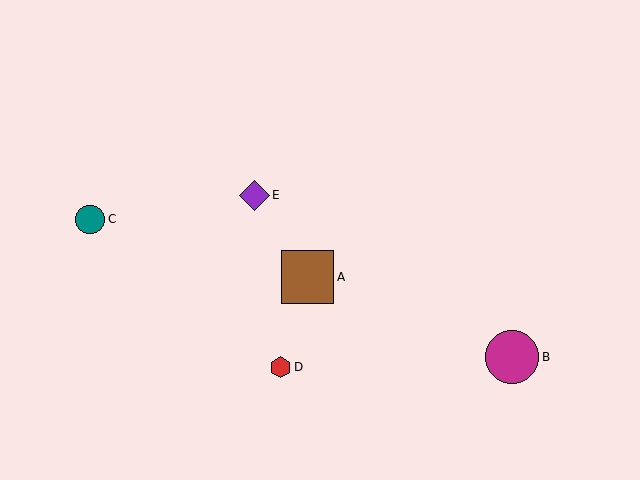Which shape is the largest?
The magenta circle (labeled B) is the largest.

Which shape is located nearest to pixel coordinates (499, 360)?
The magenta circle (labeled B) at (512, 357) is nearest to that location.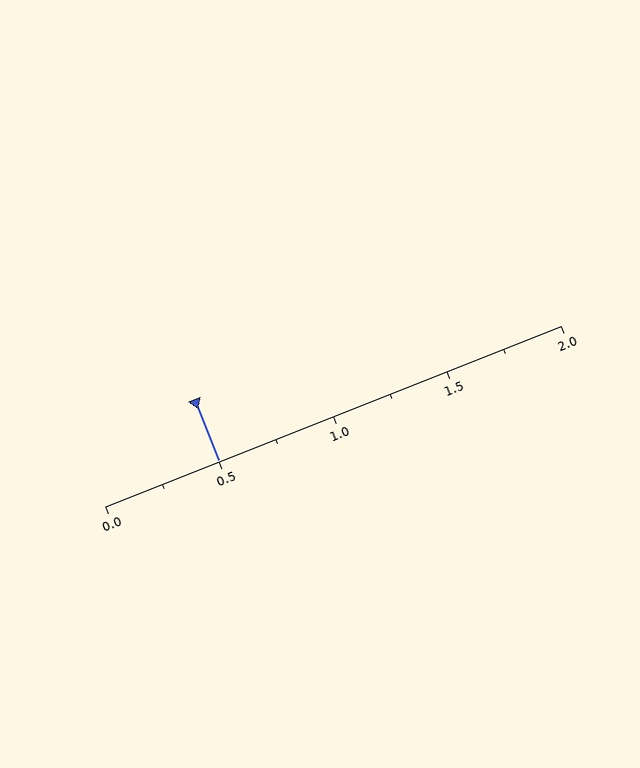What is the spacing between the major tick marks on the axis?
The major ticks are spaced 0.5 apart.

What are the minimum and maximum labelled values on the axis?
The axis runs from 0.0 to 2.0.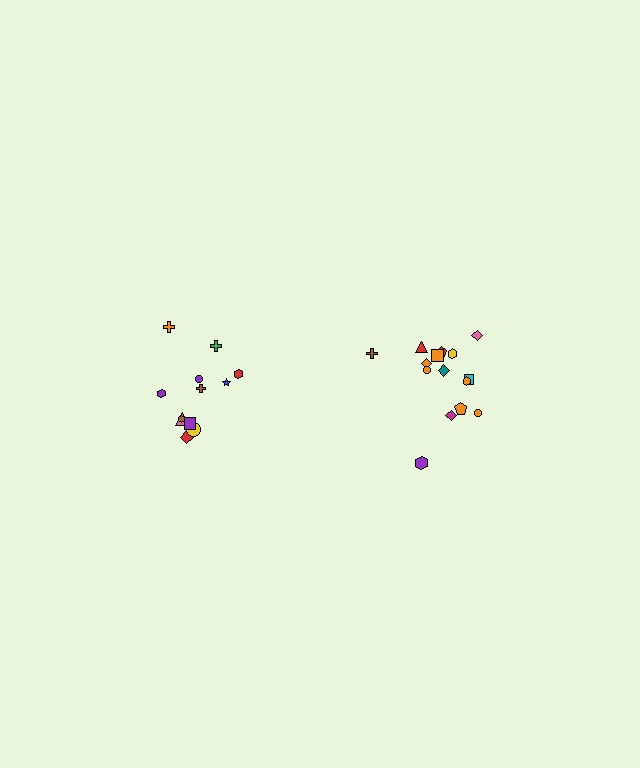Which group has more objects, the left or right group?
The right group.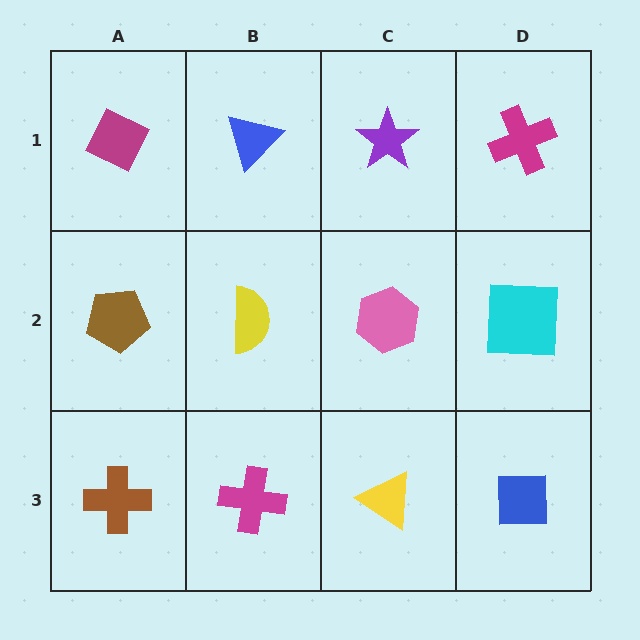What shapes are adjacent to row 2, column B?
A blue triangle (row 1, column B), a magenta cross (row 3, column B), a brown pentagon (row 2, column A), a pink hexagon (row 2, column C).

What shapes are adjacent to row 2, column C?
A purple star (row 1, column C), a yellow triangle (row 3, column C), a yellow semicircle (row 2, column B), a cyan square (row 2, column D).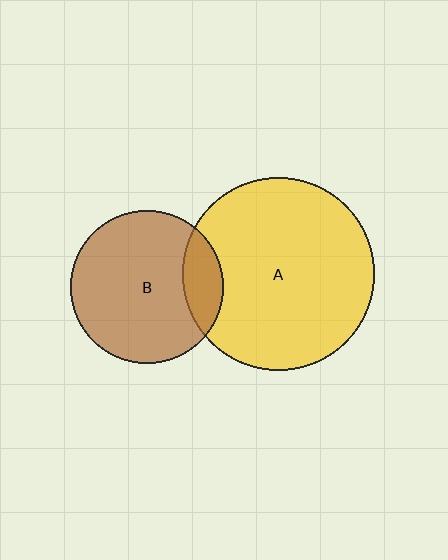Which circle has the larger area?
Circle A (yellow).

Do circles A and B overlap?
Yes.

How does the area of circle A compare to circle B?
Approximately 1.6 times.